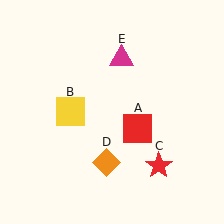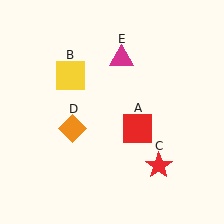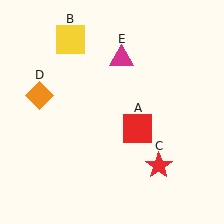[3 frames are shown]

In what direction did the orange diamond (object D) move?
The orange diamond (object D) moved up and to the left.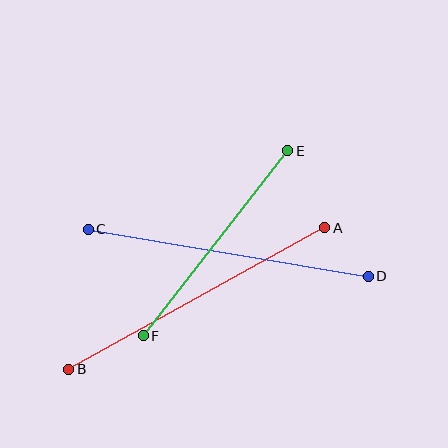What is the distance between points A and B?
The distance is approximately 292 pixels.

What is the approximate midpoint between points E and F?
The midpoint is at approximately (216, 243) pixels.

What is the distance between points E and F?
The distance is approximately 235 pixels.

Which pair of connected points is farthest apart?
Points A and B are farthest apart.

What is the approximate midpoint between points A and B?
The midpoint is at approximately (197, 299) pixels.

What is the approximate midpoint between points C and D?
The midpoint is at approximately (228, 253) pixels.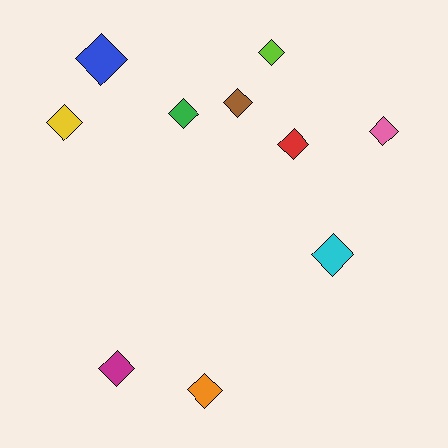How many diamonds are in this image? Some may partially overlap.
There are 10 diamonds.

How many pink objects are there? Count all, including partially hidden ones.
There is 1 pink object.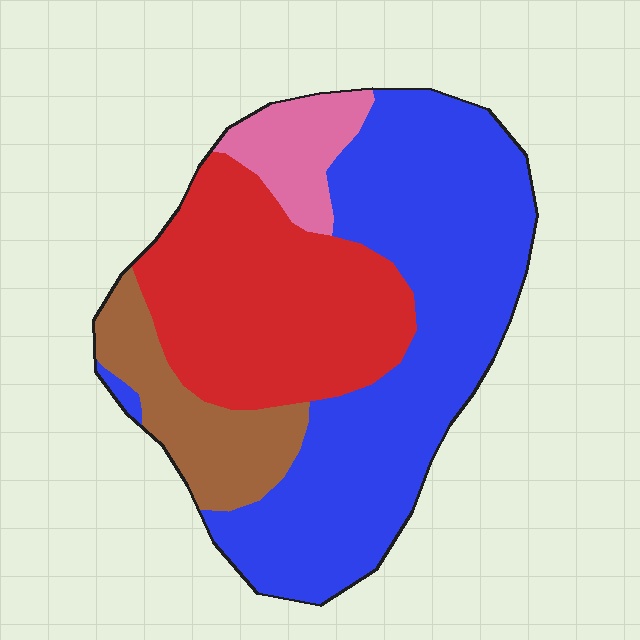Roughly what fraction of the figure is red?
Red covers about 30% of the figure.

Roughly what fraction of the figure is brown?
Brown covers about 15% of the figure.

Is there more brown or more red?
Red.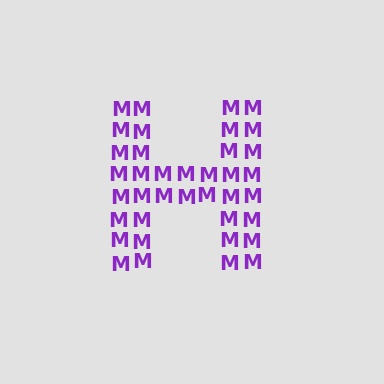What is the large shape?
The large shape is the letter H.